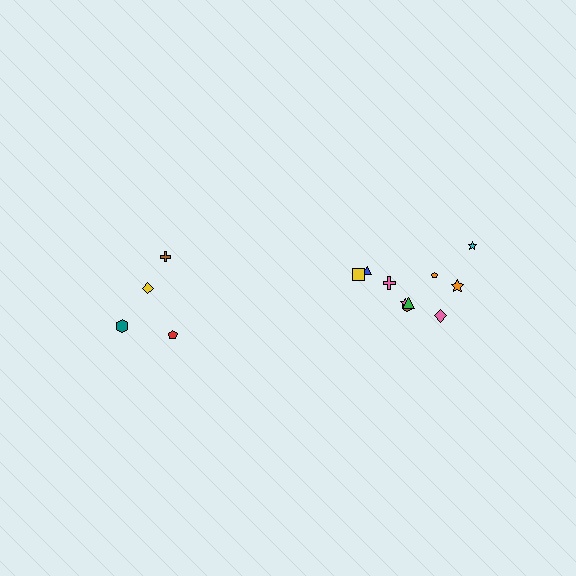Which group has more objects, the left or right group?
The right group.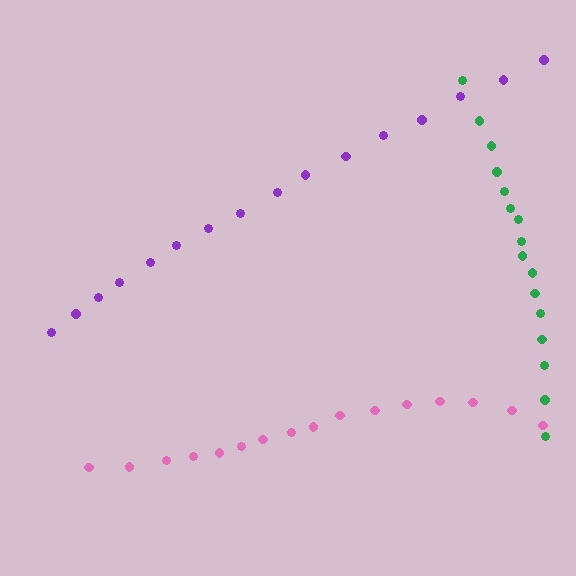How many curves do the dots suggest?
There are 3 distinct paths.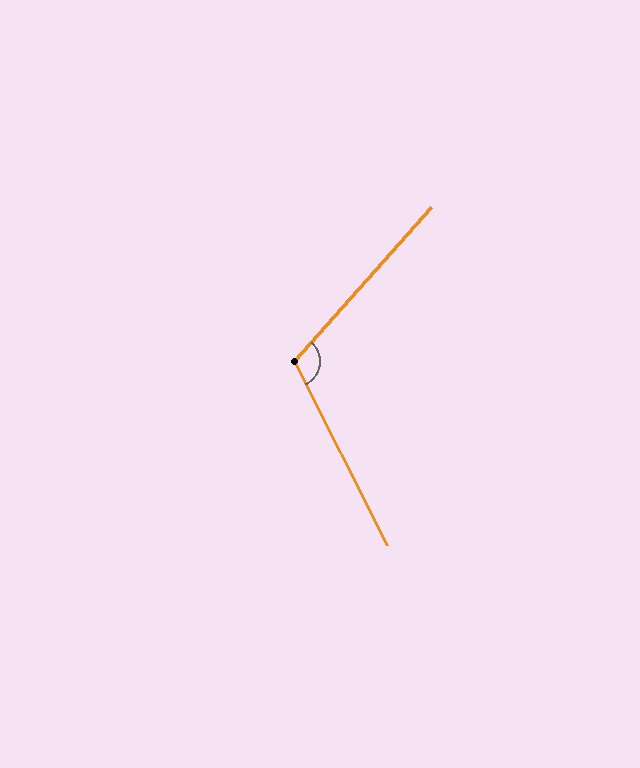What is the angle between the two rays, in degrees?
Approximately 112 degrees.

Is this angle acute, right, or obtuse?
It is obtuse.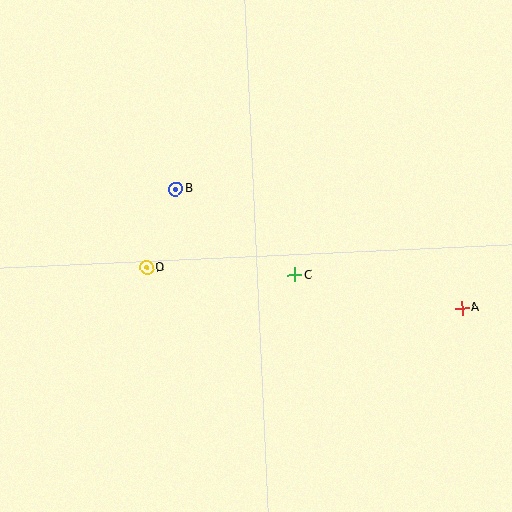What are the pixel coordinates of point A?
Point A is at (462, 308).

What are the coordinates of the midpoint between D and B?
The midpoint between D and B is at (161, 228).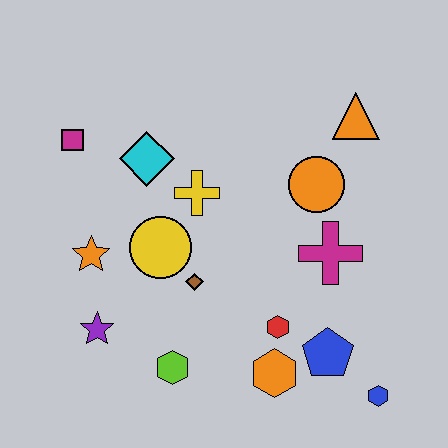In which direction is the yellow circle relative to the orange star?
The yellow circle is to the right of the orange star.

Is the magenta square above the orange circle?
Yes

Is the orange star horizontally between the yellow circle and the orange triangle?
No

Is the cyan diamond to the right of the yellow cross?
No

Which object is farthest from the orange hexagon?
The magenta square is farthest from the orange hexagon.